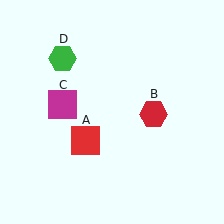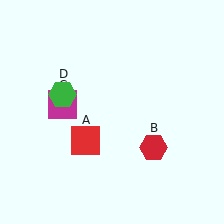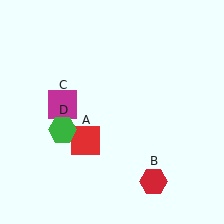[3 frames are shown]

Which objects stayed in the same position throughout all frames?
Red square (object A) and magenta square (object C) remained stationary.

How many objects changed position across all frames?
2 objects changed position: red hexagon (object B), green hexagon (object D).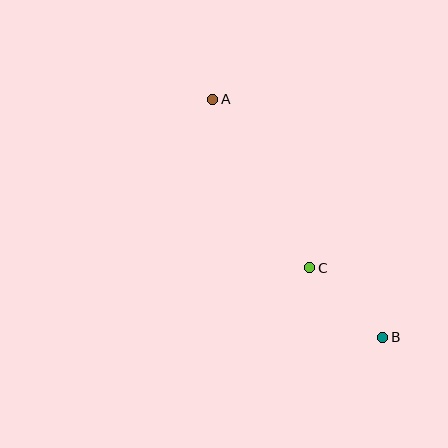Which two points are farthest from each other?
Points A and B are farthest from each other.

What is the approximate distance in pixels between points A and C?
The distance between A and C is approximately 195 pixels.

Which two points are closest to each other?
Points B and C are closest to each other.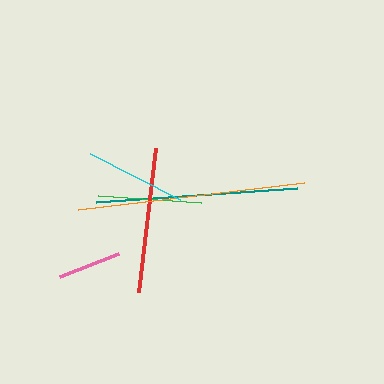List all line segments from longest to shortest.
From longest to shortest: orange, teal, red, green, cyan, pink.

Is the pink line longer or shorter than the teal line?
The teal line is longer than the pink line.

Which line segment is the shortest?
The pink line is the shortest at approximately 64 pixels.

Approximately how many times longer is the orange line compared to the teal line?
The orange line is approximately 1.1 times the length of the teal line.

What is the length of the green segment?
The green segment is approximately 104 pixels long.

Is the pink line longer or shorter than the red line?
The red line is longer than the pink line.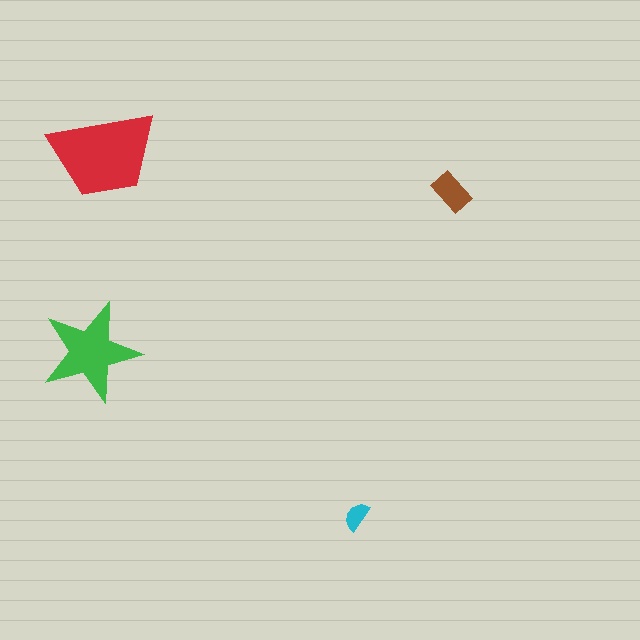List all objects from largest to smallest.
The red trapezoid, the green star, the brown rectangle, the cyan semicircle.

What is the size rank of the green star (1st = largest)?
2nd.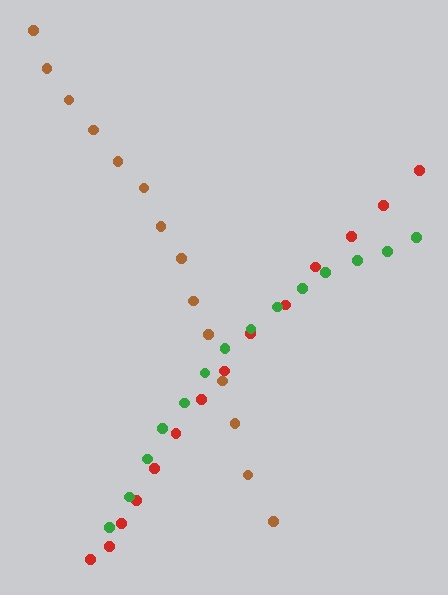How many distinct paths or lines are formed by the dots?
There are 3 distinct paths.